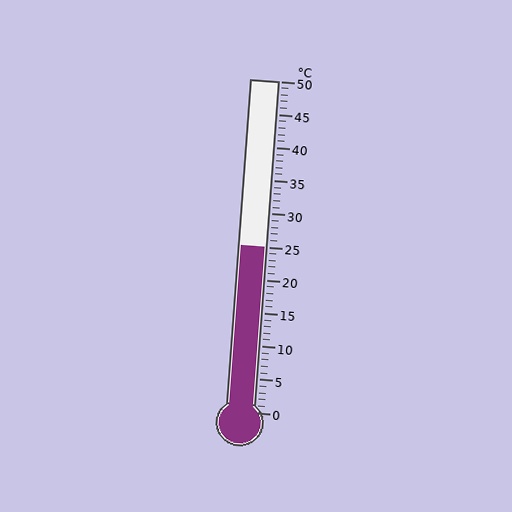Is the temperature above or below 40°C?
The temperature is below 40°C.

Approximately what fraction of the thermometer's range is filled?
The thermometer is filled to approximately 50% of its range.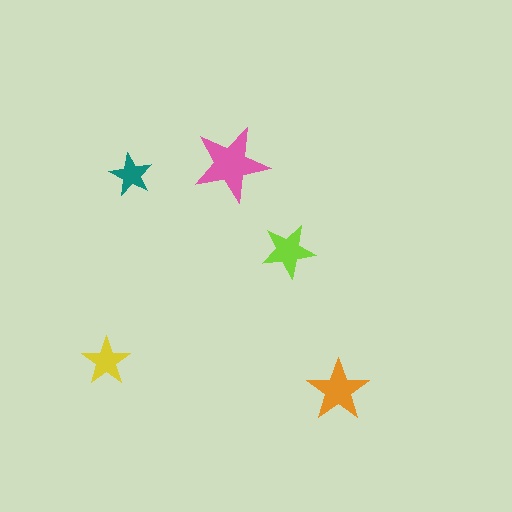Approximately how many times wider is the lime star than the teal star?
About 1.5 times wider.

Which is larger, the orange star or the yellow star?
The orange one.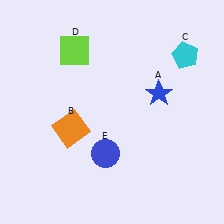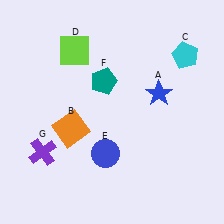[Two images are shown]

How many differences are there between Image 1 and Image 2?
There are 2 differences between the two images.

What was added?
A teal pentagon (F), a purple cross (G) were added in Image 2.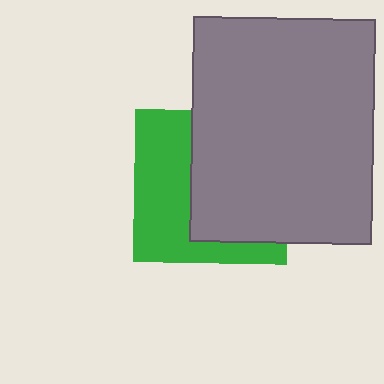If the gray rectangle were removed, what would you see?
You would see the complete green square.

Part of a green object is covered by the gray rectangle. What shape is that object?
It is a square.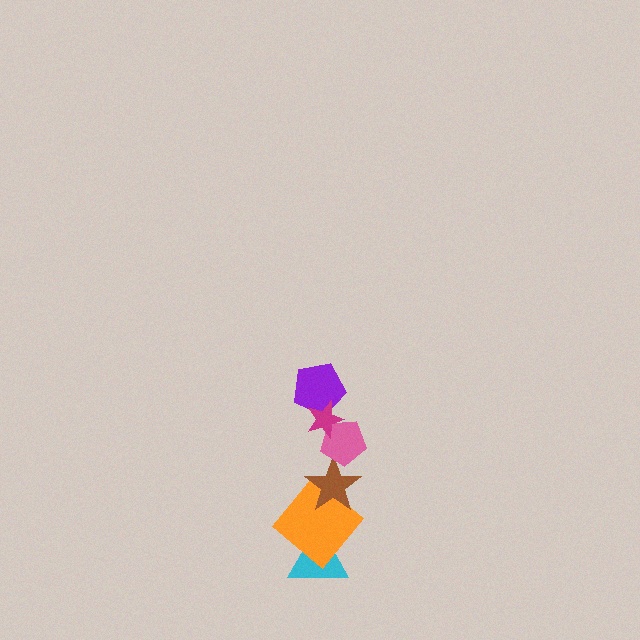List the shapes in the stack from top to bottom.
From top to bottom: the magenta star, the purple pentagon, the pink pentagon, the brown star, the orange diamond, the cyan triangle.